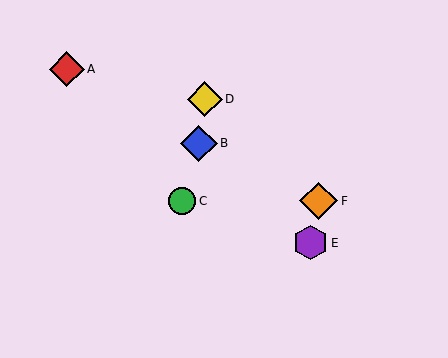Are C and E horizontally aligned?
No, C is at y≈201 and E is at y≈243.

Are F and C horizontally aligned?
Yes, both are at y≈201.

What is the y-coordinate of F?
Object F is at y≈201.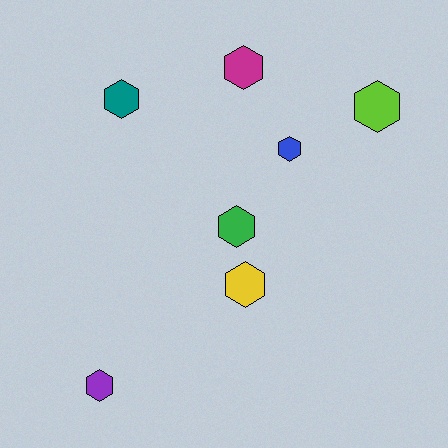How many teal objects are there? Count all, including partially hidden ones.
There is 1 teal object.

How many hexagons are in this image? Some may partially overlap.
There are 7 hexagons.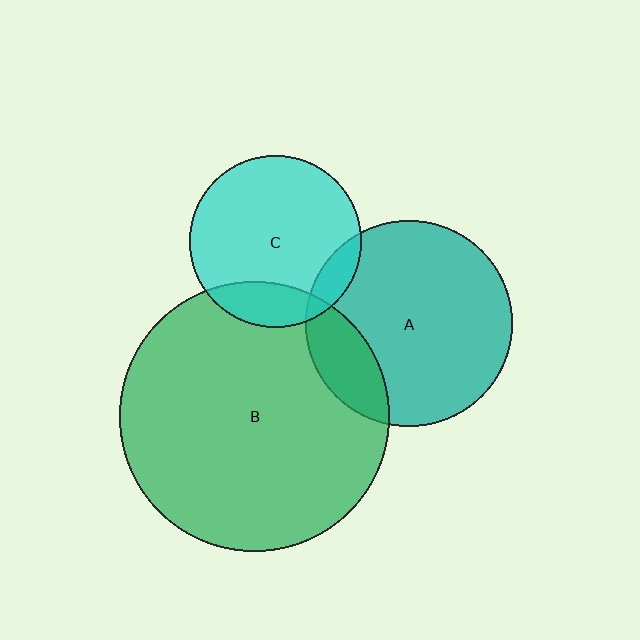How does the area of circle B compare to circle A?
Approximately 1.7 times.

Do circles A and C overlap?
Yes.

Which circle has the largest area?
Circle B (green).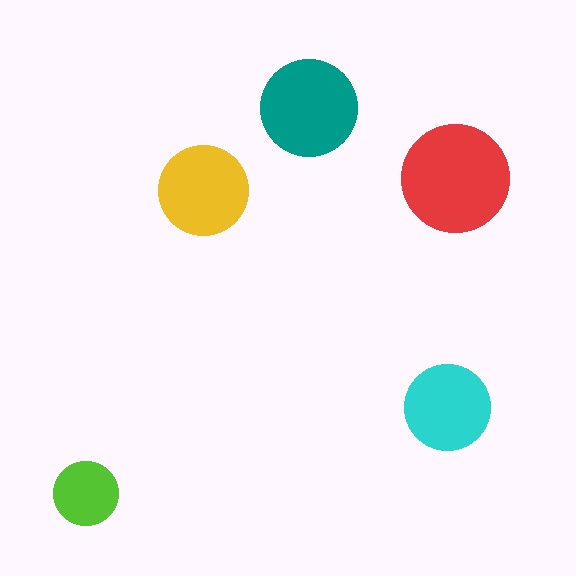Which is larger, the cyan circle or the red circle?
The red one.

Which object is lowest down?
The lime circle is bottommost.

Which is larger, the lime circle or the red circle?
The red one.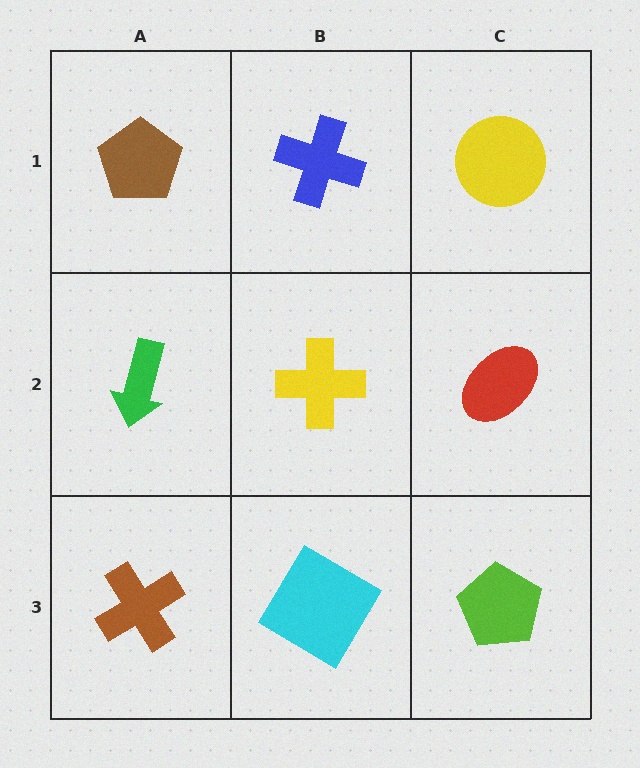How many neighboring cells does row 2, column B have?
4.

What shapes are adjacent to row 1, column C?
A red ellipse (row 2, column C), a blue cross (row 1, column B).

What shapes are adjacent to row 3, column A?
A green arrow (row 2, column A), a cyan diamond (row 3, column B).